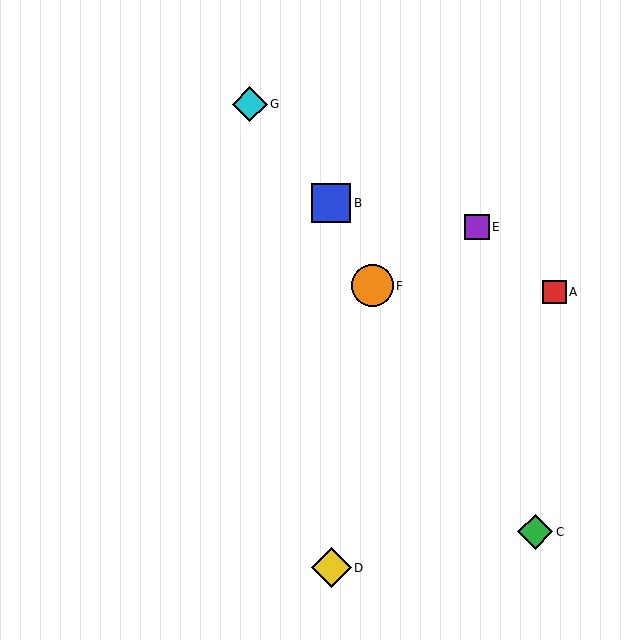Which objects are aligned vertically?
Objects B, D are aligned vertically.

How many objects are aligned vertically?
2 objects (B, D) are aligned vertically.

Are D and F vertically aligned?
No, D is at x≈331 and F is at x≈372.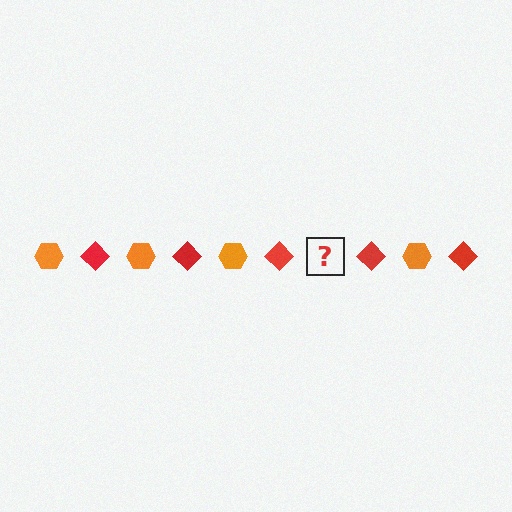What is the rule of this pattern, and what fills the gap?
The rule is that the pattern alternates between orange hexagon and red diamond. The gap should be filled with an orange hexagon.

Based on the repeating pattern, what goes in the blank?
The blank should be an orange hexagon.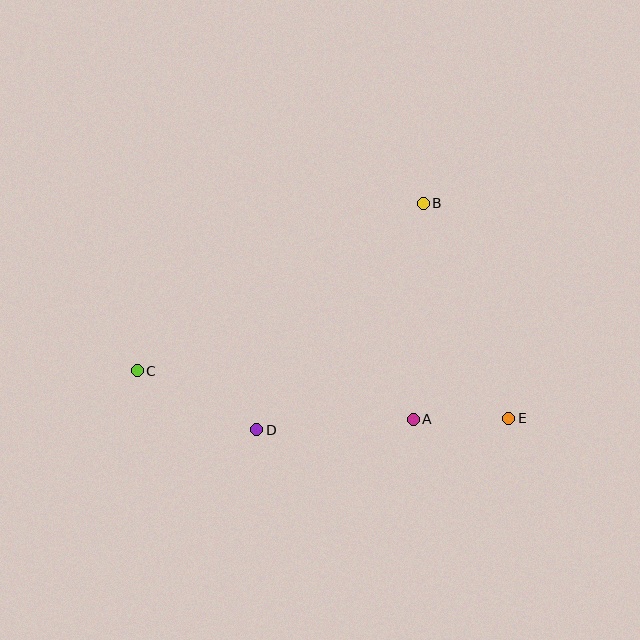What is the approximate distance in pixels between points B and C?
The distance between B and C is approximately 331 pixels.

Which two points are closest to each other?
Points A and E are closest to each other.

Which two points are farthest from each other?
Points C and E are farthest from each other.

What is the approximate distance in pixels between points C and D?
The distance between C and D is approximately 133 pixels.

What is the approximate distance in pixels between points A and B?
The distance between A and B is approximately 216 pixels.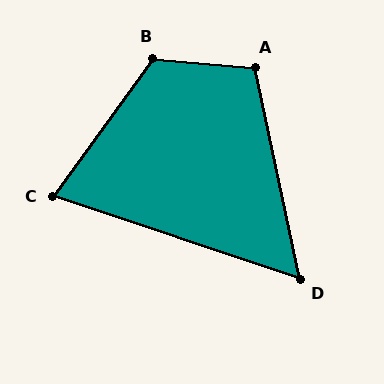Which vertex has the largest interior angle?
B, at approximately 121 degrees.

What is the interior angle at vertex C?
Approximately 73 degrees (acute).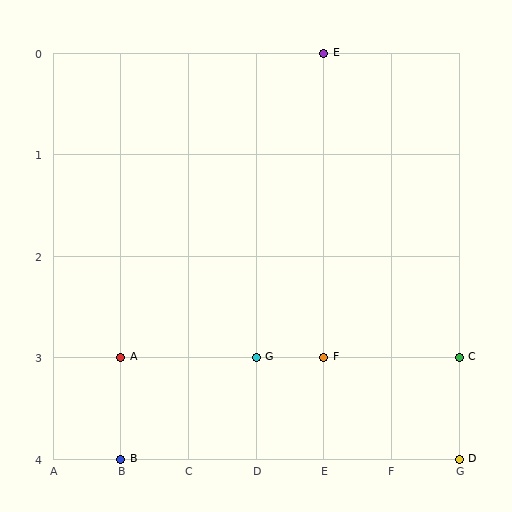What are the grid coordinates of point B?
Point B is at grid coordinates (B, 4).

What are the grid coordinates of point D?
Point D is at grid coordinates (G, 4).